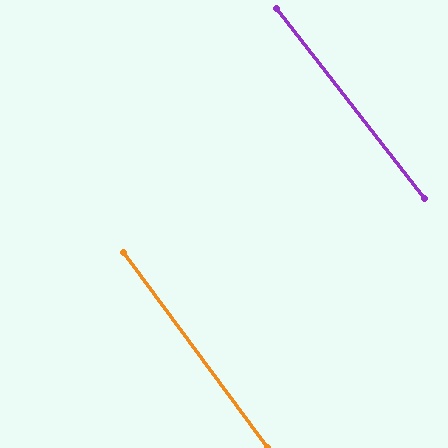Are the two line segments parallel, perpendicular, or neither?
Parallel — their directions differ by only 1.5°.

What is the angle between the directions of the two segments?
Approximately 2 degrees.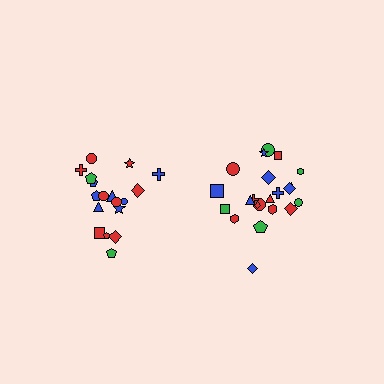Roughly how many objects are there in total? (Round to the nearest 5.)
Roughly 40 objects in total.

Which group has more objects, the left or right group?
The right group.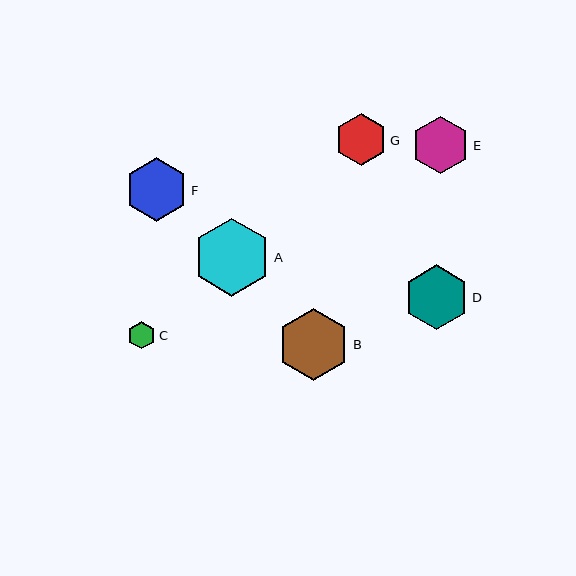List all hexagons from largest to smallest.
From largest to smallest: A, B, D, F, E, G, C.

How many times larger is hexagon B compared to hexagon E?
Hexagon B is approximately 1.3 times the size of hexagon E.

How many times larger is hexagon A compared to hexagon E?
Hexagon A is approximately 1.4 times the size of hexagon E.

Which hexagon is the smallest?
Hexagon C is the smallest with a size of approximately 27 pixels.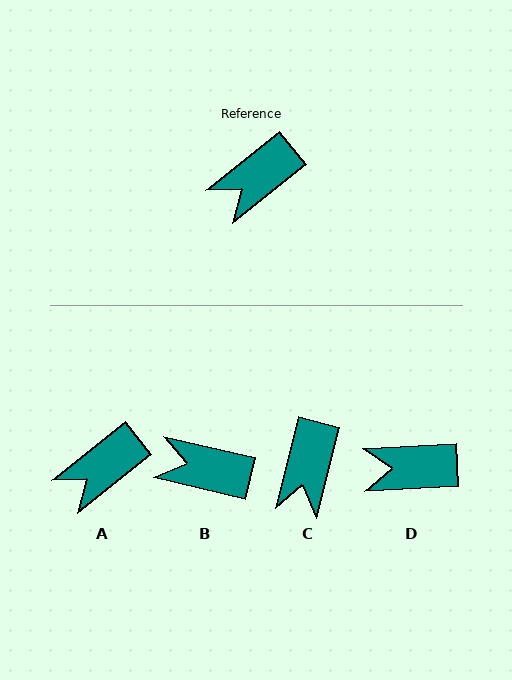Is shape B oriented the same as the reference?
No, it is off by about 52 degrees.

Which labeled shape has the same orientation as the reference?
A.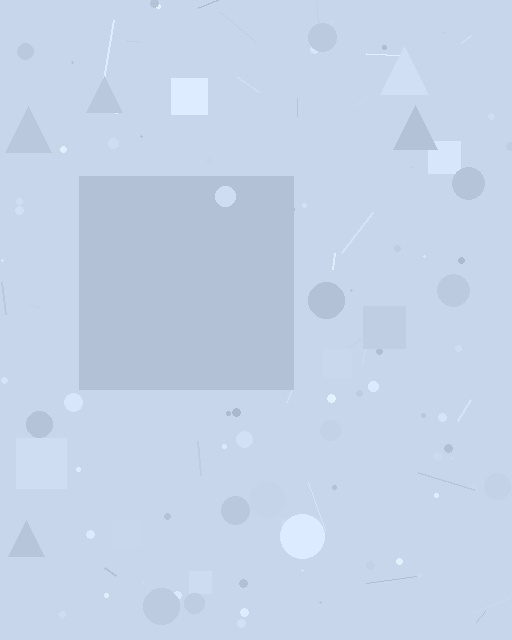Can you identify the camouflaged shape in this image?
The camouflaged shape is a square.